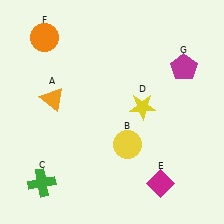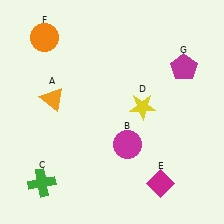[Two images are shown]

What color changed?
The circle (B) changed from yellow in Image 1 to magenta in Image 2.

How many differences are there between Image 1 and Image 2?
There is 1 difference between the two images.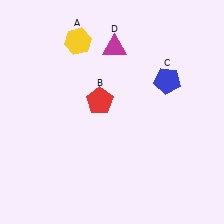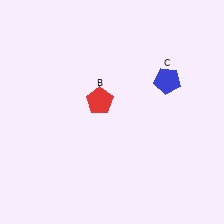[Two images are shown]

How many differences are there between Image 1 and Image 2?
There are 2 differences between the two images.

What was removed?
The magenta triangle (D), the yellow hexagon (A) were removed in Image 2.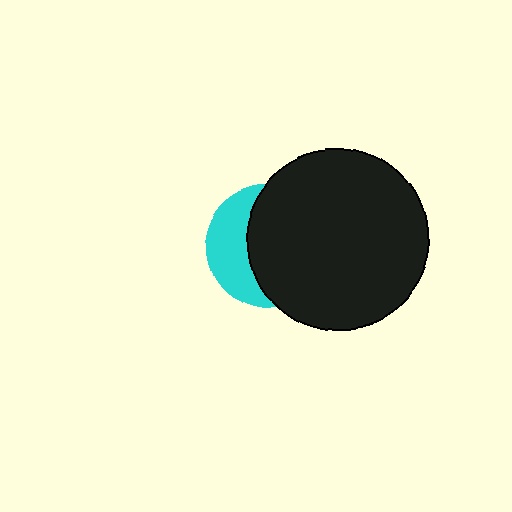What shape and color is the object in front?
The object in front is a black circle.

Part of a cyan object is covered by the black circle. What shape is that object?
It is a circle.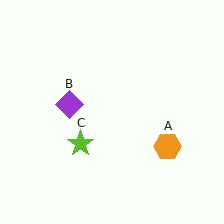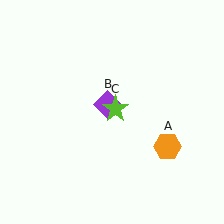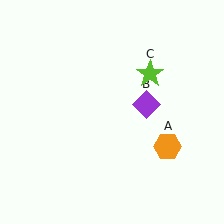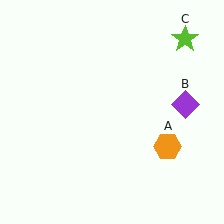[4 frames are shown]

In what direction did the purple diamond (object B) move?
The purple diamond (object B) moved right.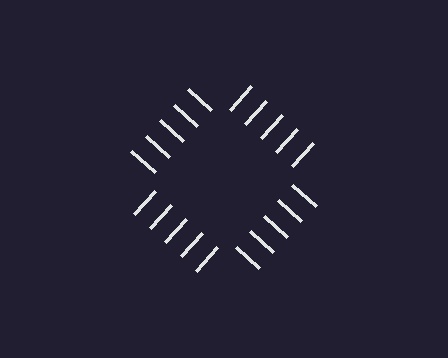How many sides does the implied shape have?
4 sides — the line-ends trace a square.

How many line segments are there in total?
20 — 5 along each of the 4 edges.